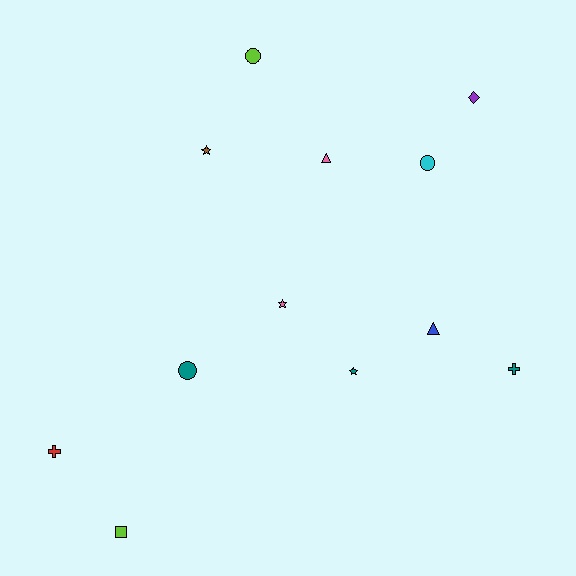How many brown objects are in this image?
There is 1 brown object.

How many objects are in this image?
There are 12 objects.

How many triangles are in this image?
There are 2 triangles.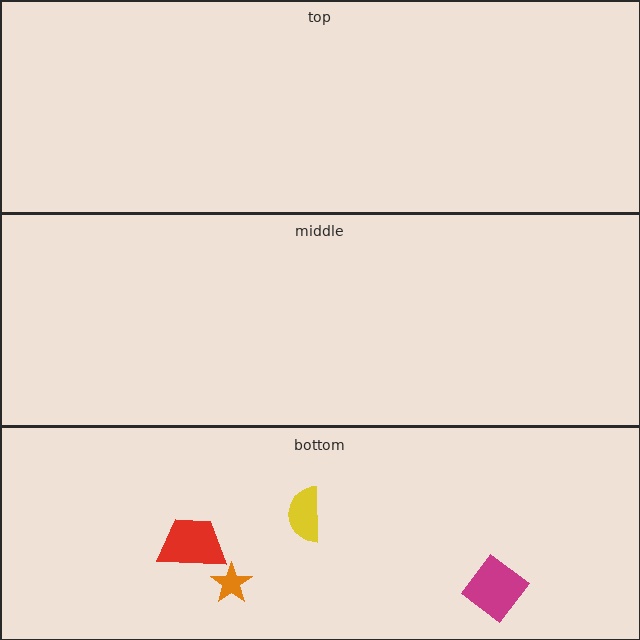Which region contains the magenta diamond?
The bottom region.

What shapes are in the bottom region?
The orange star, the red trapezoid, the magenta diamond, the yellow semicircle.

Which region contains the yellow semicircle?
The bottom region.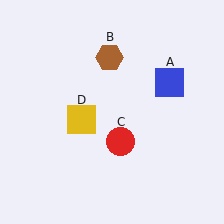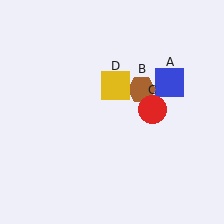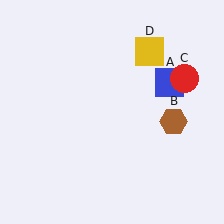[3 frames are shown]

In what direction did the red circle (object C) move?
The red circle (object C) moved up and to the right.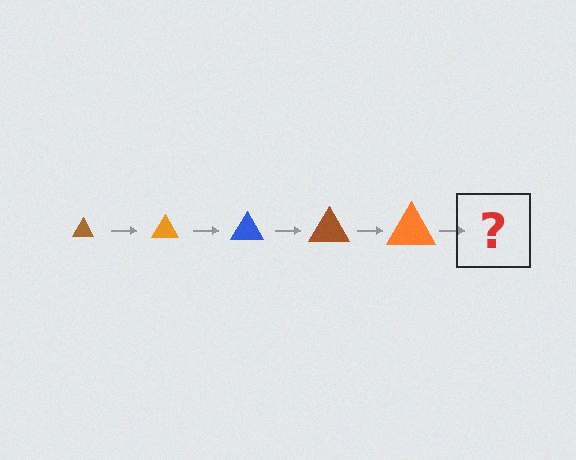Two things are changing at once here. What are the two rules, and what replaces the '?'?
The two rules are that the triangle grows larger each step and the color cycles through brown, orange, and blue. The '?' should be a blue triangle, larger than the previous one.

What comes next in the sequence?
The next element should be a blue triangle, larger than the previous one.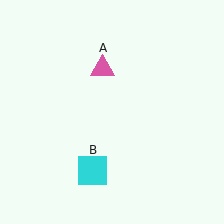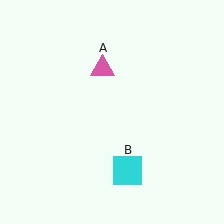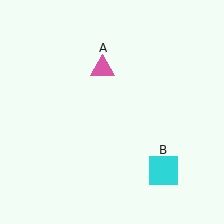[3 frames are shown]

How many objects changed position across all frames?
1 object changed position: cyan square (object B).